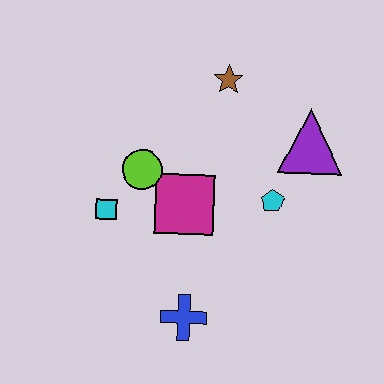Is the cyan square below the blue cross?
No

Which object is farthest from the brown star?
The blue cross is farthest from the brown star.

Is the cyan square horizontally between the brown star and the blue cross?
No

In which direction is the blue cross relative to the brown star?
The blue cross is below the brown star.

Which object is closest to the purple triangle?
The cyan pentagon is closest to the purple triangle.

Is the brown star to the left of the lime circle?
No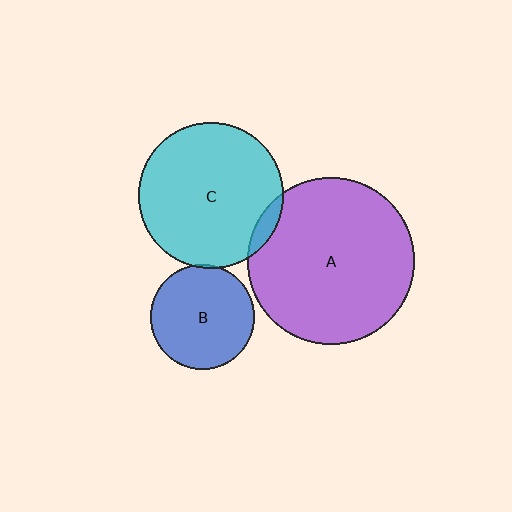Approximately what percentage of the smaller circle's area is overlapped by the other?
Approximately 5%.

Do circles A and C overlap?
Yes.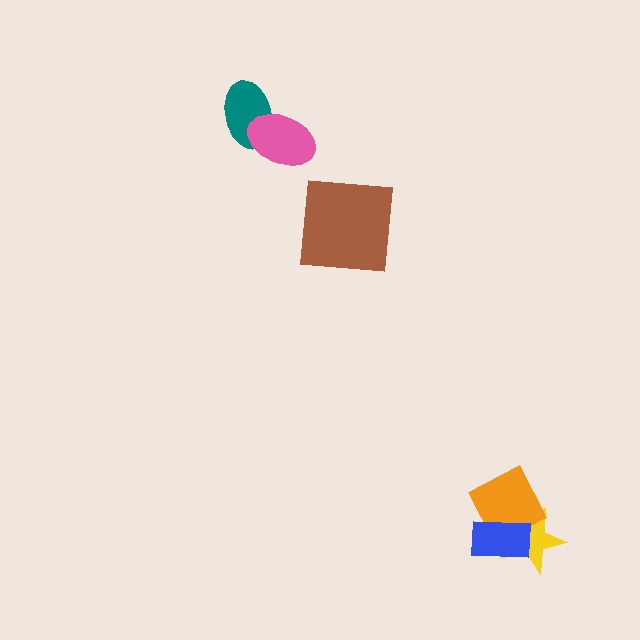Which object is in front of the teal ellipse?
The pink ellipse is in front of the teal ellipse.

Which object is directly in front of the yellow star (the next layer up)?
The orange diamond is directly in front of the yellow star.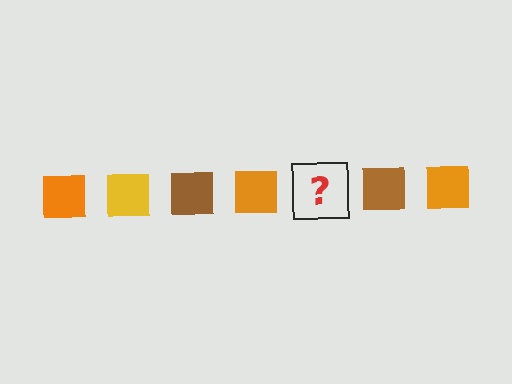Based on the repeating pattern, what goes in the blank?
The blank should be a yellow square.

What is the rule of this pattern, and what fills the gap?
The rule is that the pattern cycles through orange, yellow, brown squares. The gap should be filled with a yellow square.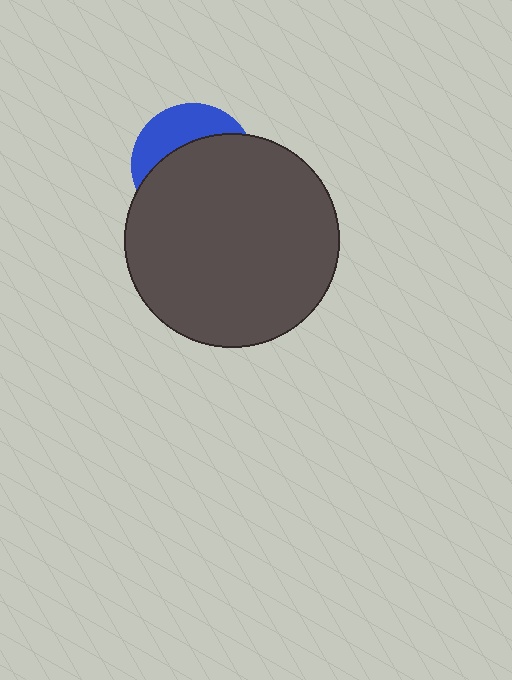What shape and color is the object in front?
The object in front is a dark gray circle.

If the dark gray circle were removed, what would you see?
You would see the complete blue circle.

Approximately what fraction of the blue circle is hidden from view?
Roughly 67% of the blue circle is hidden behind the dark gray circle.